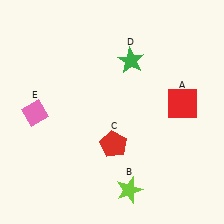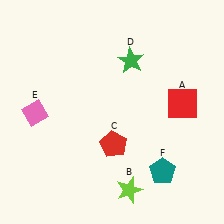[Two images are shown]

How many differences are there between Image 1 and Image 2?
There is 1 difference between the two images.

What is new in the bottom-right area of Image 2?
A teal pentagon (F) was added in the bottom-right area of Image 2.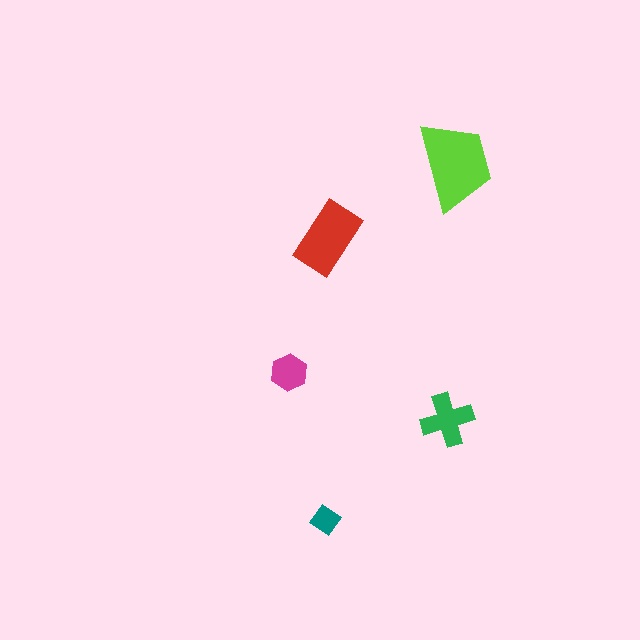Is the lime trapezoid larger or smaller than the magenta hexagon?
Larger.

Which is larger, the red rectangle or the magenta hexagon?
The red rectangle.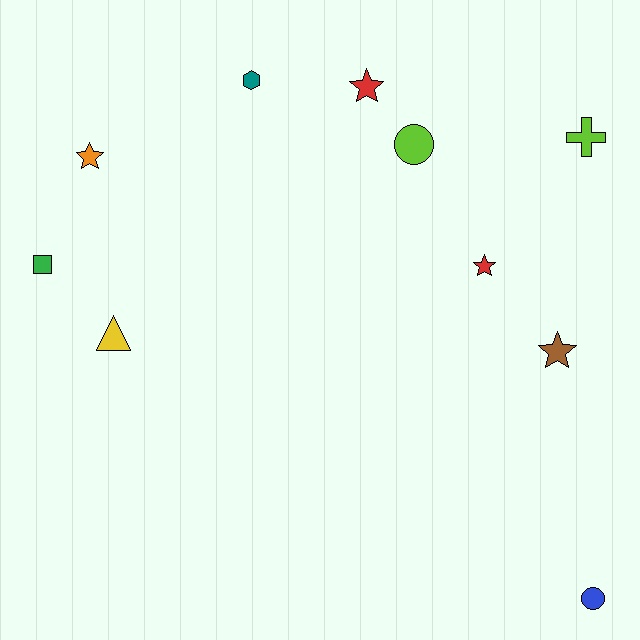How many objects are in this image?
There are 10 objects.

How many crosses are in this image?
There is 1 cross.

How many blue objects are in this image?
There is 1 blue object.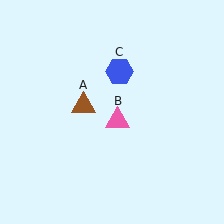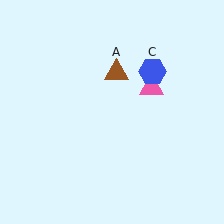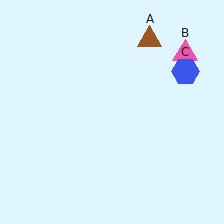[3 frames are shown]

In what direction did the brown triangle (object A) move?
The brown triangle (object A) moved up and to the right.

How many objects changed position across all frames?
3 objects changed position: brown triangle (object A), pink triangle (object B), blue hexagon (object C).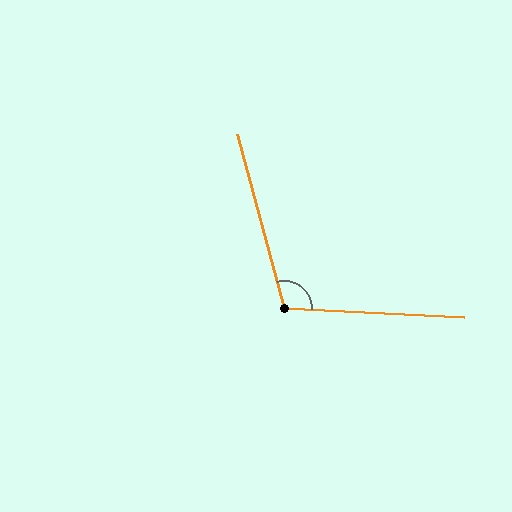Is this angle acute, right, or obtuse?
It is obtuse.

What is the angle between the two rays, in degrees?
Approximately 108 degrees.